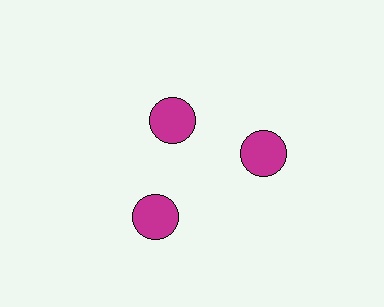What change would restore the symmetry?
The symmetry would be restored by moving it outward, back onto the ring so that all 3 circles sit at equal angles and equal distance from the center.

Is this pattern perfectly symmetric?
No. The 3 magenta circles are arranged in a ring, but one element near the 11 o'clock position is pulled inward toward the center, breaking the 3-fold rotational symmetry.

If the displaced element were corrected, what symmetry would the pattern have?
It would have 3-fold rotational symmetry — the pattern would map onto itself every 120 degrees.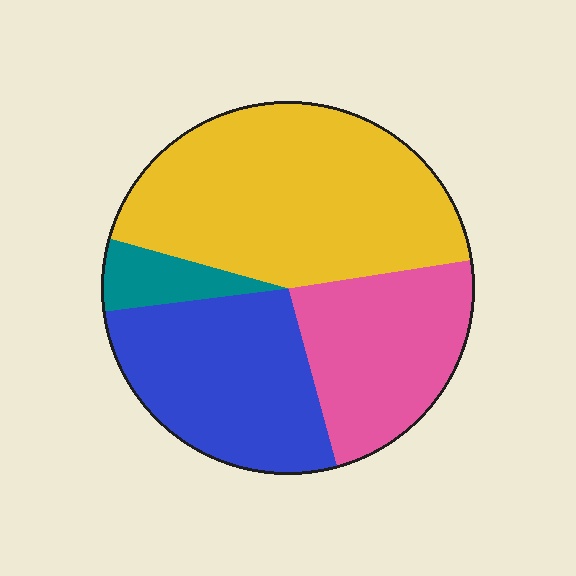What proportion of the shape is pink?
Pink takes up between a sixth and a third of the shape.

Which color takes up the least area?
Teal, at roughly 5%.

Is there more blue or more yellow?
Yellow.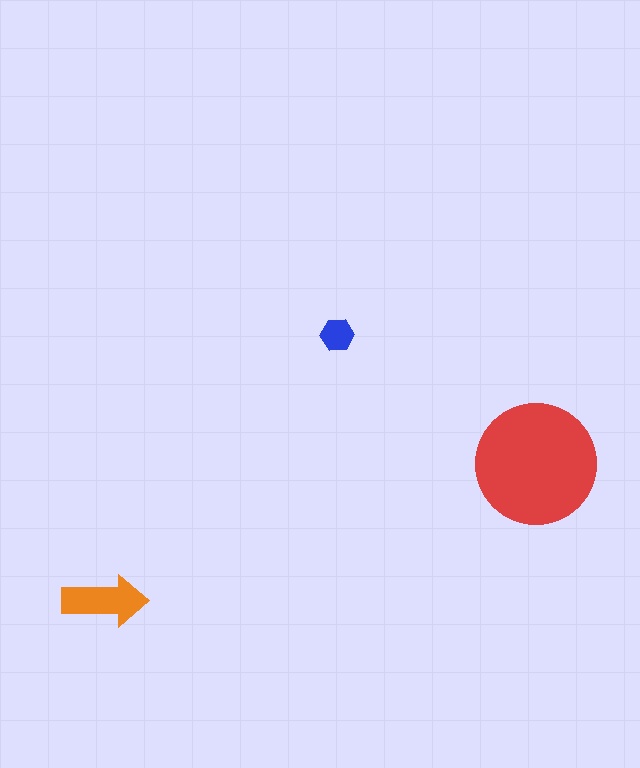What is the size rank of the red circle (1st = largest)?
1st.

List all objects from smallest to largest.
The blue hexagon, the orange arrow, the red circle.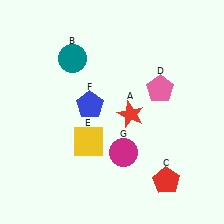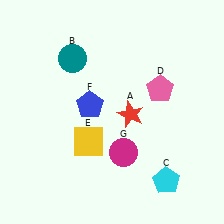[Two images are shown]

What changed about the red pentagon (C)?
In Image 1, C is red. In Image 2, it changed to cyan.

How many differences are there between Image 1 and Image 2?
There is 1 difference between the two images.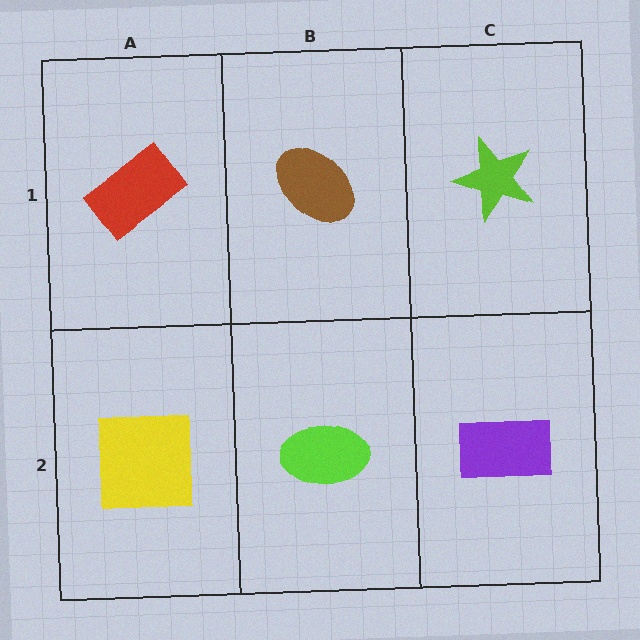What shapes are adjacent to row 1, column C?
A purple rectangle (row 2, column C), a brown ellipse (row 1, column B).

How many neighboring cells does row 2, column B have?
3.